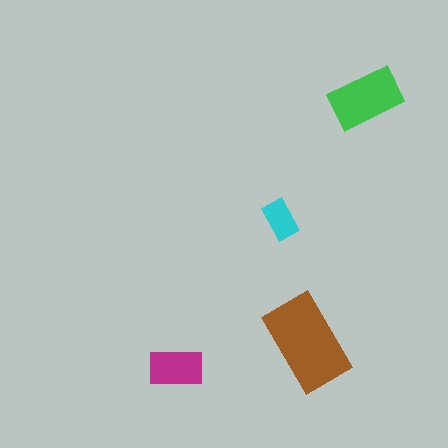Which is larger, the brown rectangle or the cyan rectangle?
The brown one.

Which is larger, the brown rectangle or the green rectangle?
The brown one.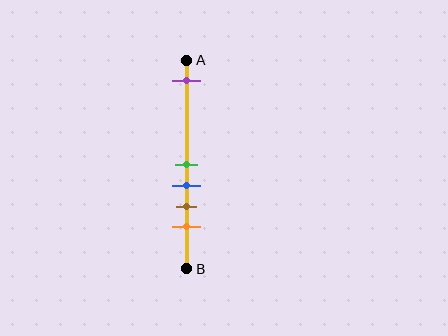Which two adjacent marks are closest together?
The green and blue marks are the closest adjacent pair.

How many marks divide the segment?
There are 5 marks dividing the segment.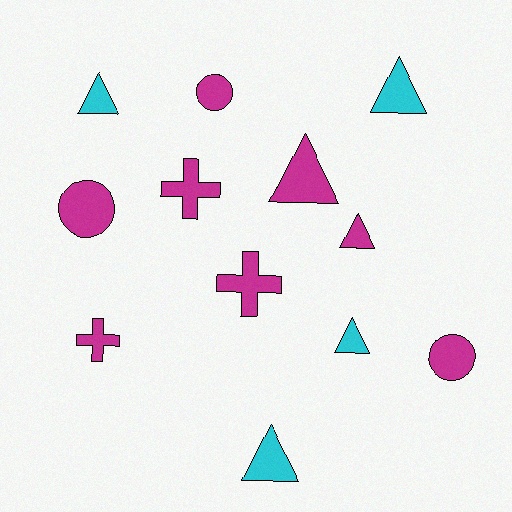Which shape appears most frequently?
Triangle, with 6 objects.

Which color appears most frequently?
Magenta, with 8 objects.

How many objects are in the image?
There are 12 objects.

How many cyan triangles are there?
There are 4 cyan triangles.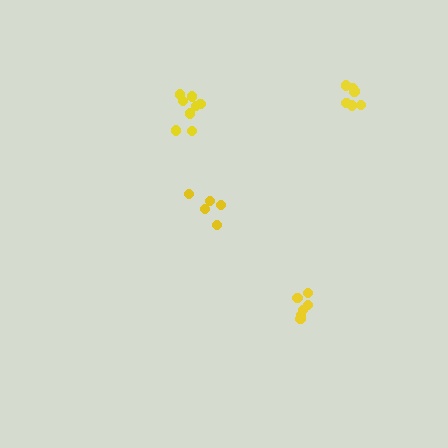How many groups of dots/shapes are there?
There are 4 groups.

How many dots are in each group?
Group 1: 8 dots, Group 2: 6 dots, Group 3: 6 dots, Group 4: 5 dots (25 total).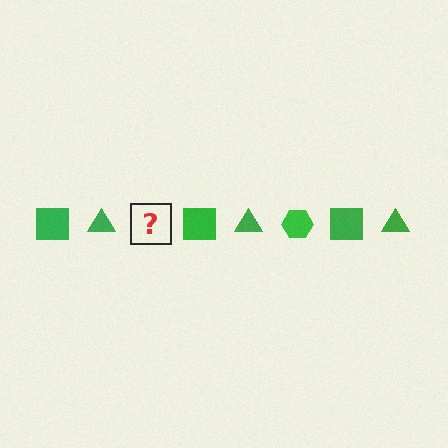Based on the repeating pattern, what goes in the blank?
The blank should be a green hexagon.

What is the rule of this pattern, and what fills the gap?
The rule is that the pattern cycles through square, triangle, hexagon shapes in green. The gap should be filled with a green hexagon.